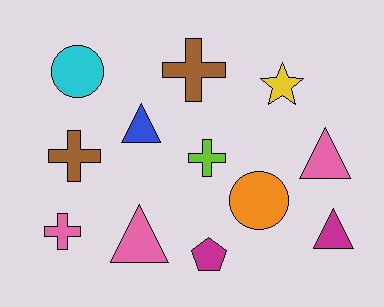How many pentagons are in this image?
There is 1 pentagon.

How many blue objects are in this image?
There is 1 blue object.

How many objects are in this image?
There are 12 objects.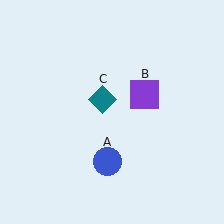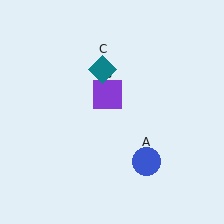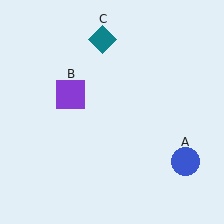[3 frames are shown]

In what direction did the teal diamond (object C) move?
The teal diamond (object C) moved up.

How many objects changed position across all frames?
3 objects changed position: blue circle (object A), purple square (object B), teal diamond (object C).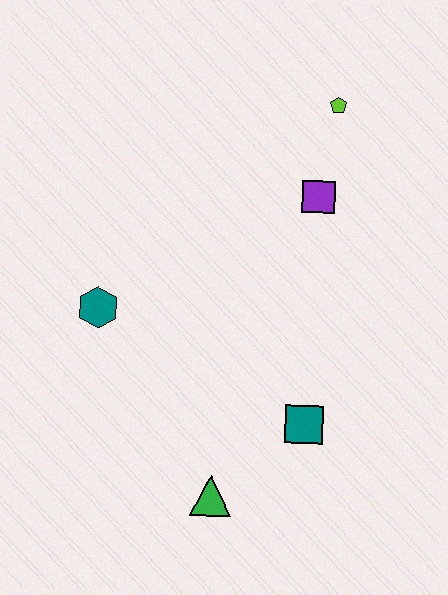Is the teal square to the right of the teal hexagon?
Yes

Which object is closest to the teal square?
The green triangle is closest to the teal square.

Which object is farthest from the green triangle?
The lime pentagon is farthest from the green triangle.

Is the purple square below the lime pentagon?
Yes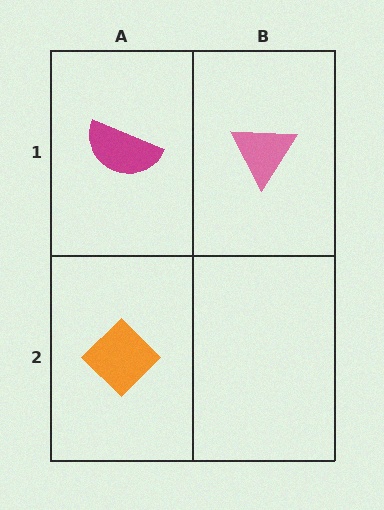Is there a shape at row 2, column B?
No, that cell is empty.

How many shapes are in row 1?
2 shapes.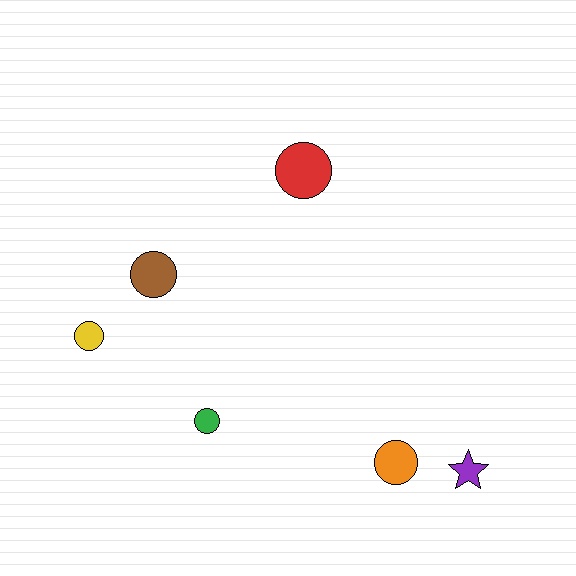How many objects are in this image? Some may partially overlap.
There are 6 objects.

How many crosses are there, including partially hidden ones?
There are no crosses.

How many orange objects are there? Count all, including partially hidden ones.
There is 1 orange object.